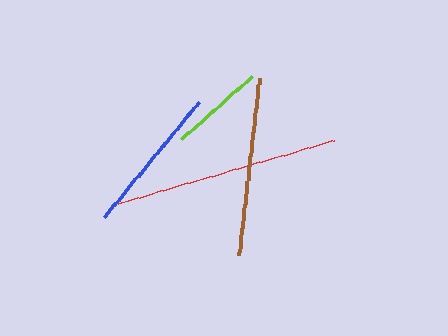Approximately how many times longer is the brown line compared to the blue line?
The brown line is approximately 1.2 times the length of the blue line.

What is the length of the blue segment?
The blue segment is approximately 150 pixels long.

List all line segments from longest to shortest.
From longest to shortest: red, brown, blue, lime.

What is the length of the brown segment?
The brown segment is approximately 177 pixels long.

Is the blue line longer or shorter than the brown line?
The brown line is longer than the blue line.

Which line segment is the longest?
The red line is the longest at approximately 225 pixels.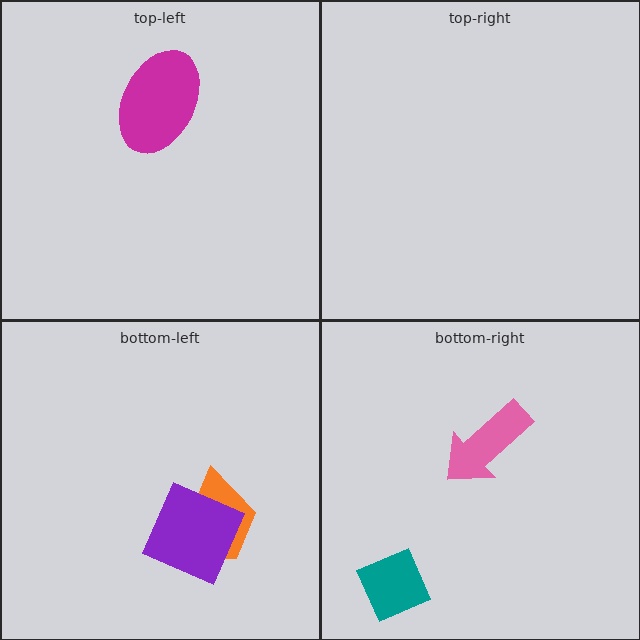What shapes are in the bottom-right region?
The pink arrow, the teal diamond.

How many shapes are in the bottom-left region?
2.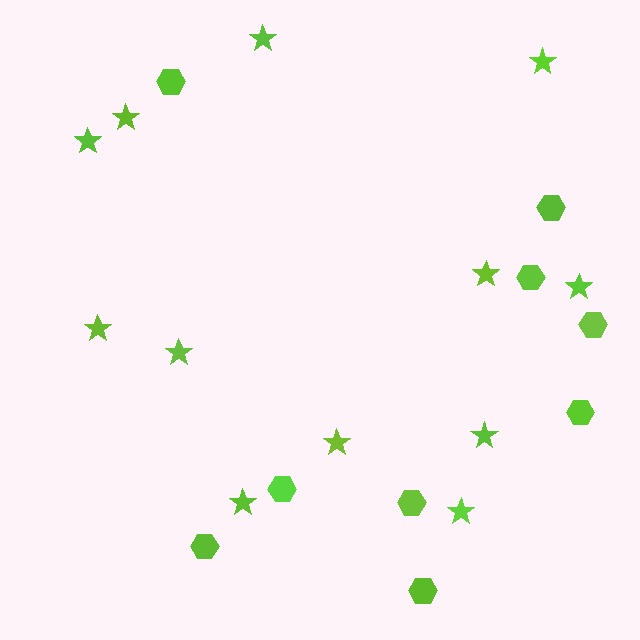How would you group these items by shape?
There are 2 groups: one group of stars (12) and one group of hexagons (9).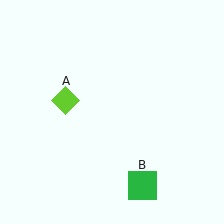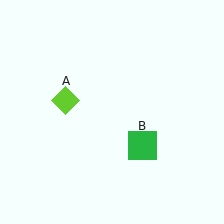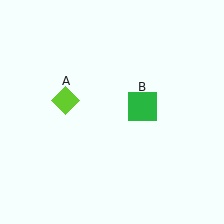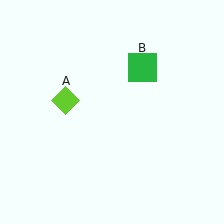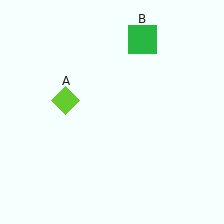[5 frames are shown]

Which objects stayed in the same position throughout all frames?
Lime diamond (object A) remained stationary.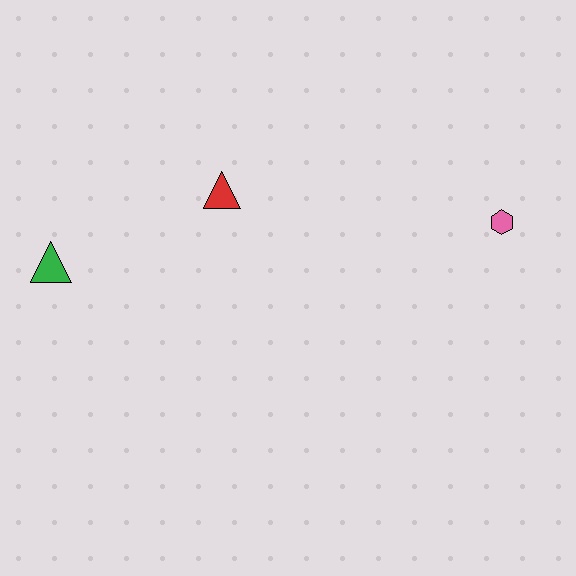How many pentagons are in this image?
There are no pentagons.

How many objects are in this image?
There are 3 objects.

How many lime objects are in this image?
There are no lime objects.